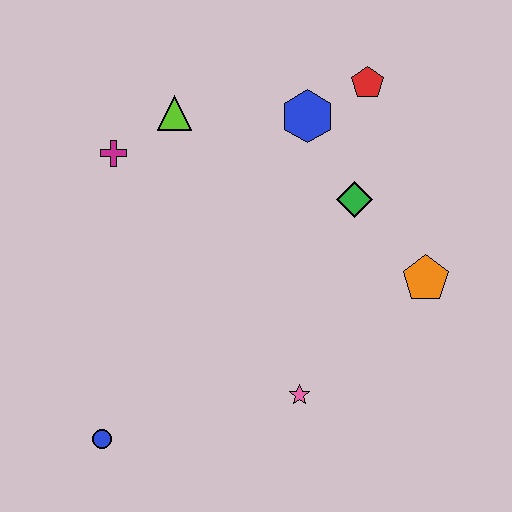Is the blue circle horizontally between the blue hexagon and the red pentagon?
No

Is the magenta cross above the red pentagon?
No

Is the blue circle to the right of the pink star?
No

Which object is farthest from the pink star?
The red pentagon is farthest from the pink star.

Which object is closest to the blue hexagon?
The red pentagon is closest to the blue hexagon.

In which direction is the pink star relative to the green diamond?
The pink star is below the green diamond.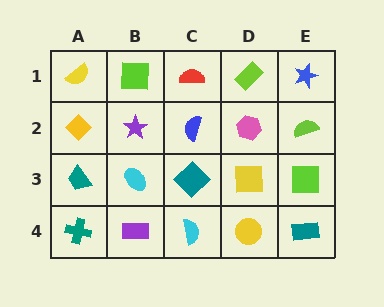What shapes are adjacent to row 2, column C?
A red semicircle (row 1, column C), a teal diamond (row 3, column C), a purple star (row 2, column B), a pink hexagon (row 2, column D).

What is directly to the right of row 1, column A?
A lime square.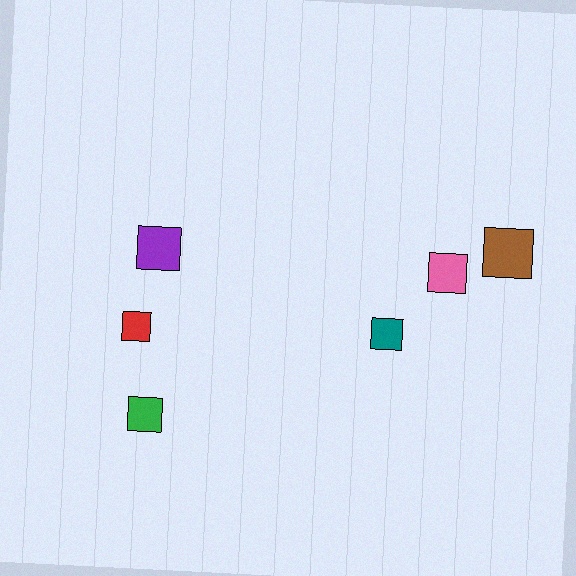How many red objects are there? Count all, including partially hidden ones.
There is 1 red object.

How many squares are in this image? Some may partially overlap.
There are 6 squares.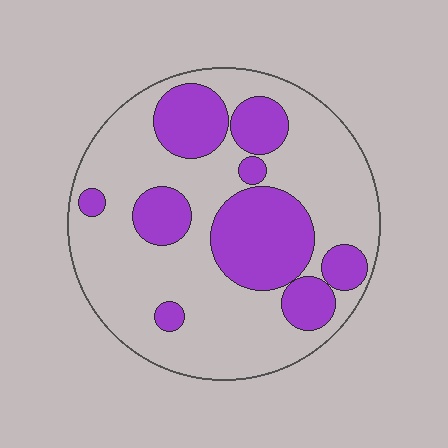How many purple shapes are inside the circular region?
9.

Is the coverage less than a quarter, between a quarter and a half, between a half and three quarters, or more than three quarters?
Between a quarter and a half.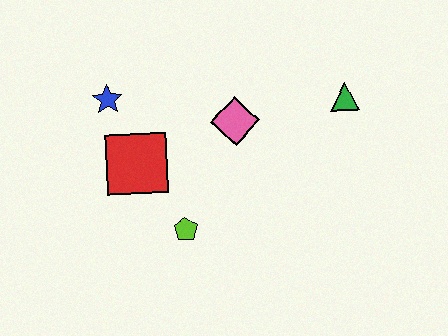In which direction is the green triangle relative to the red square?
The green triangle is to the right of the red square.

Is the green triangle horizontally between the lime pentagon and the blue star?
No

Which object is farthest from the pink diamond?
The blue star is farthest from the pink diamond.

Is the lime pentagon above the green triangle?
No